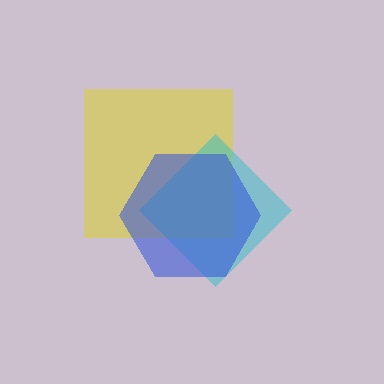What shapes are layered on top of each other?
The layered shapes are: a yellow square, a cyan diamond, a blue hexagon.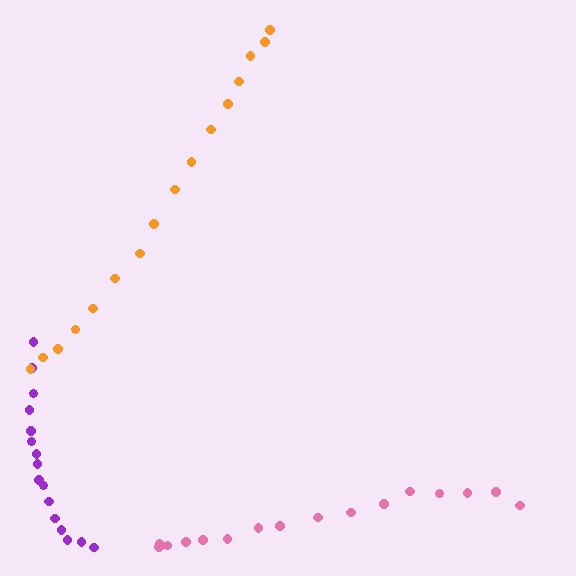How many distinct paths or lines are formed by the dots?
There are 3 distinct paths.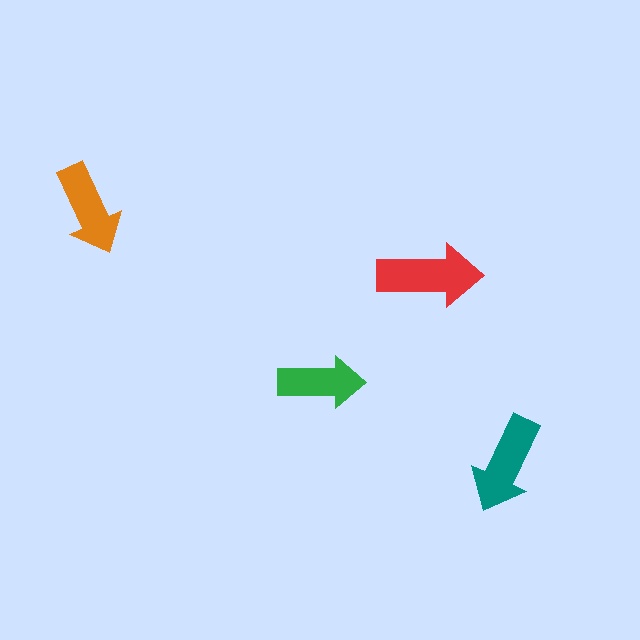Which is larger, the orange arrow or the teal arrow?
The teal one.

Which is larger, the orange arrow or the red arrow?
The red one.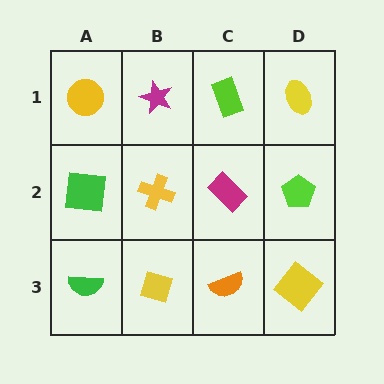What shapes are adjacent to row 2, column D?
A yellow ellipse (row 1, column D), a yellow diamond (row 3, column D), a magenta rectangle (row 2, column C).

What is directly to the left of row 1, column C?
A magenta star.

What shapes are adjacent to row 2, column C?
A lime rectangle (row 1, column C), an orange semicircle (row 3, column C), a yellow cross (row 2, column B), a lime pentagon (row 2, column D).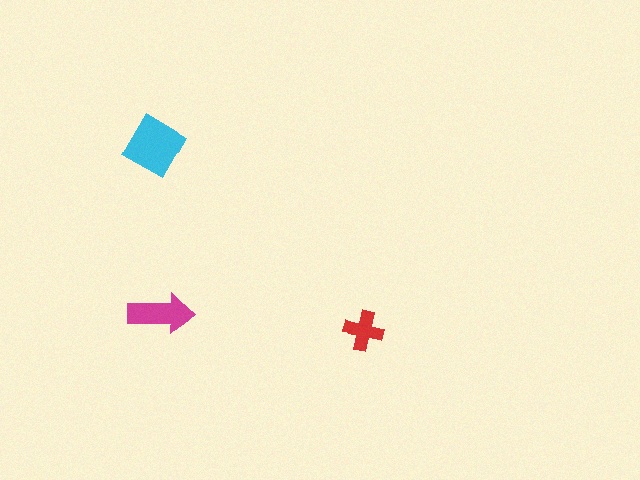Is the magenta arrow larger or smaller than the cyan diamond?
Smaller.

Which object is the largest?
The cyan diamond.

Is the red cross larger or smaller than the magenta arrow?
Smaller.